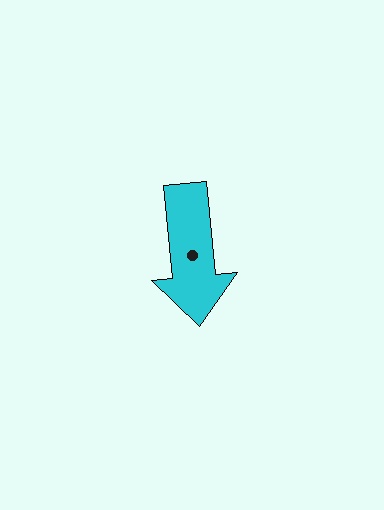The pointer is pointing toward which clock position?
Roughly 6 o'clock.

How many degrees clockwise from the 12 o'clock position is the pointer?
Approximately 174 degrees.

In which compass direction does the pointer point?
South.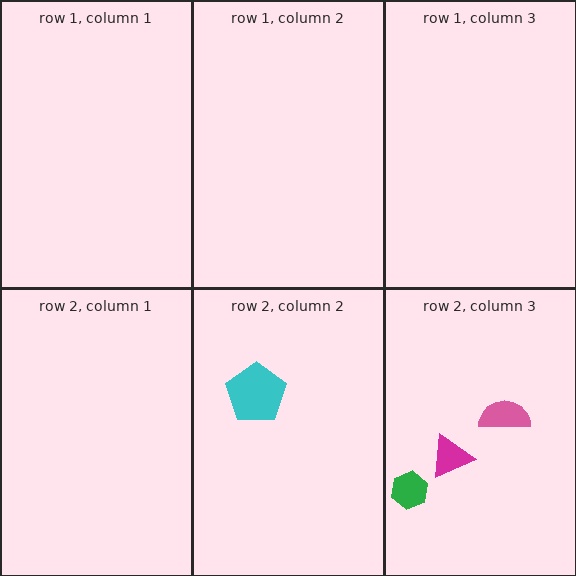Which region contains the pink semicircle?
The row 2, column 3 region.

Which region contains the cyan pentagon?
The row 2, column 2 region.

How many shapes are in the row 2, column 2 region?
1.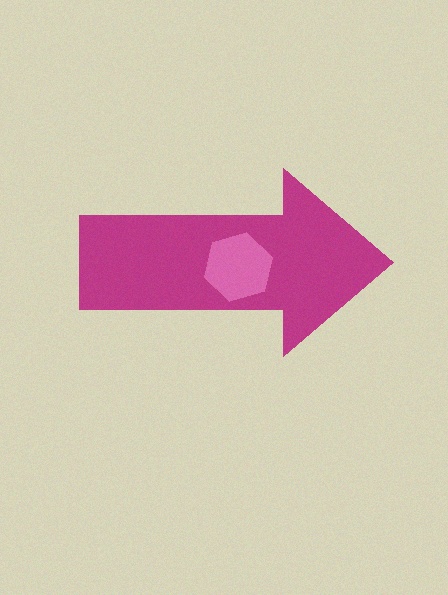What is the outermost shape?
The magenta arrow.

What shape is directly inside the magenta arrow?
The pink hexagon.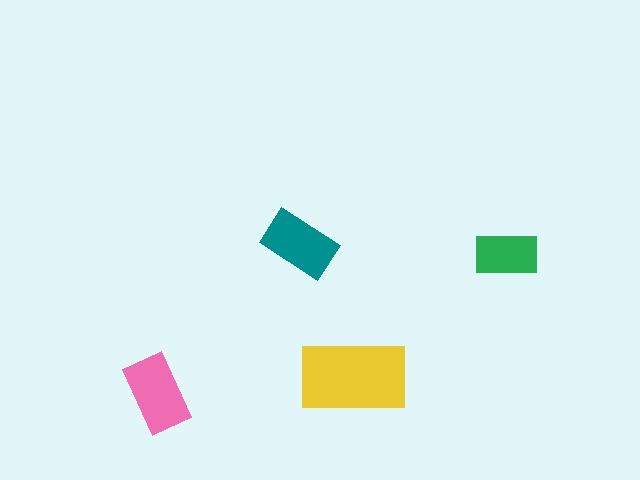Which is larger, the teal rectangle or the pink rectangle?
The pink one.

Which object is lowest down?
The pink rectangle is bottommost.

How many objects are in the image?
There are 4 objects in the image.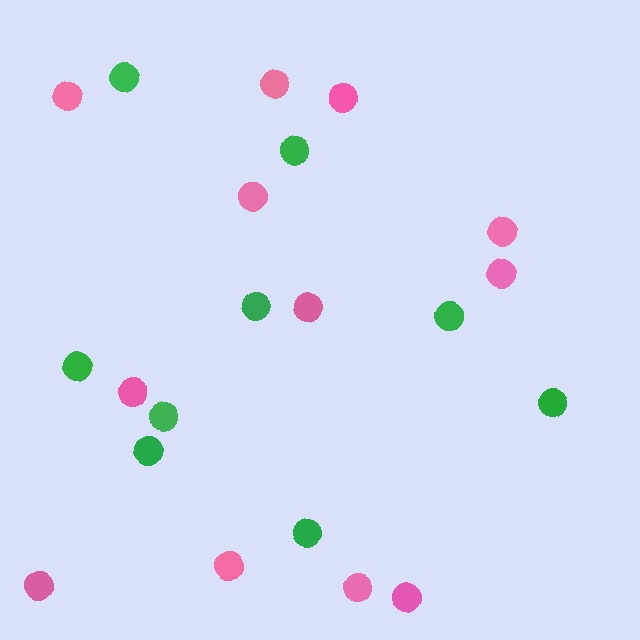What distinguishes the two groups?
There are 2 groups: one group of green circles (9) and one group of pink circles (12).